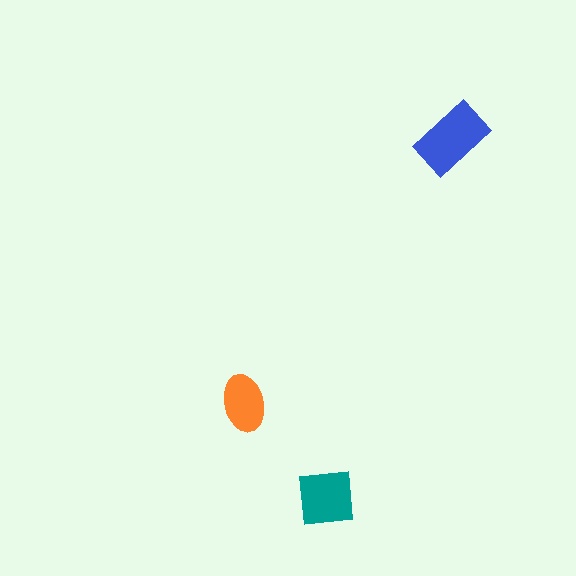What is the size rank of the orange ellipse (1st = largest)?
3rd.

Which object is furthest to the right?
The blue rectangle is rightmost.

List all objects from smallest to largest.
The orange ellipse, the teal square, the blue rectangle.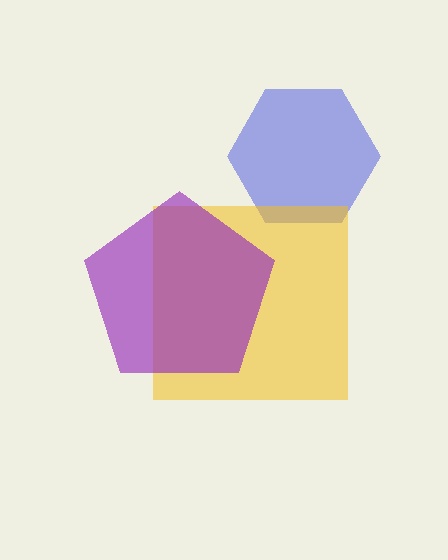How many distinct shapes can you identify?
There are 3 distinct shapes: a blue hexagon, a yellow square, a purple pentagon.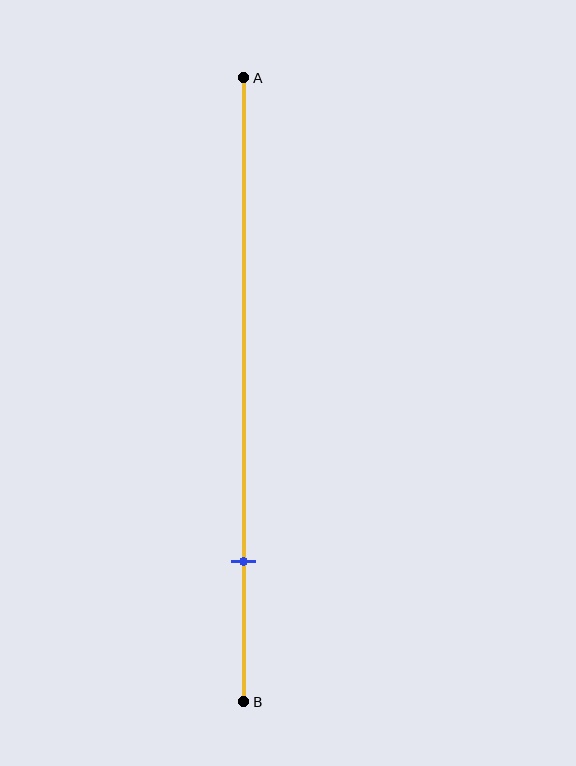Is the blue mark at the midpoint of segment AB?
No, the mark is at about 80% from A, not at the 50% midpoint.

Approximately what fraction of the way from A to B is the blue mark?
The blue mark is approximately 80% of the way from A to B.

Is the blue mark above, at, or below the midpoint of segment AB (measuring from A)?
The blue mark is below the midpoint of segment AB.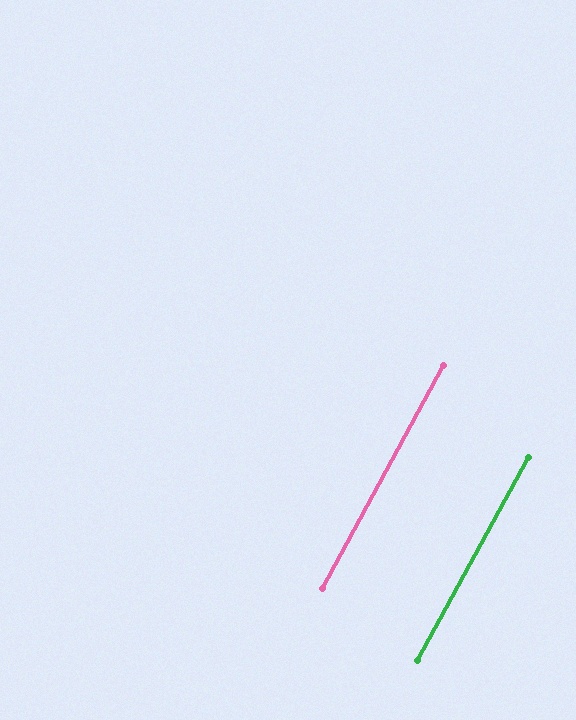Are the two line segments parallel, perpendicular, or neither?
Parallel — their directions differ by only 0.4°.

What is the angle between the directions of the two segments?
Approximately 0 degrees.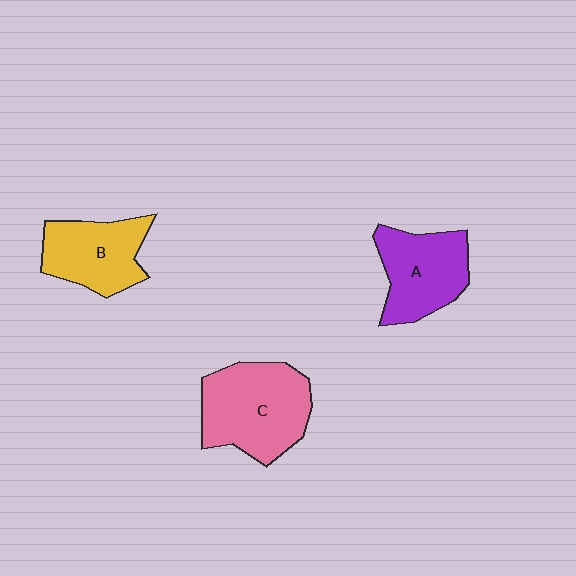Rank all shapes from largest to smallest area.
From largest to smallest: C (pink), A (purple), B (yellow).